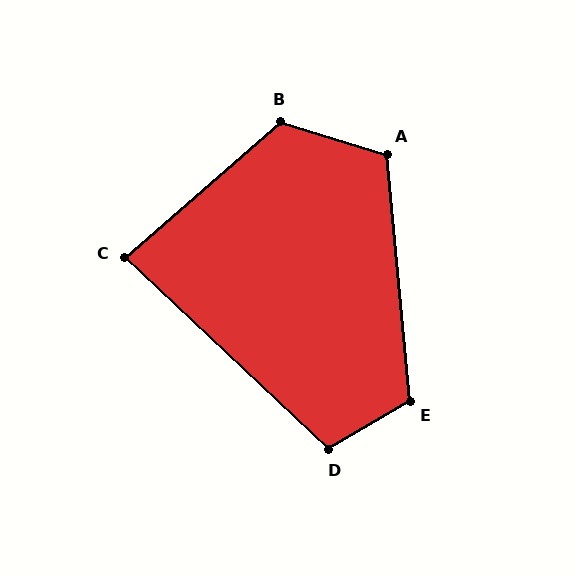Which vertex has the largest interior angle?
B, at approximately 122 degrees.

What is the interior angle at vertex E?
Approximately 115 degrees (obtuse).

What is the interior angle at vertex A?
Approximately 112 degrees (obtuse).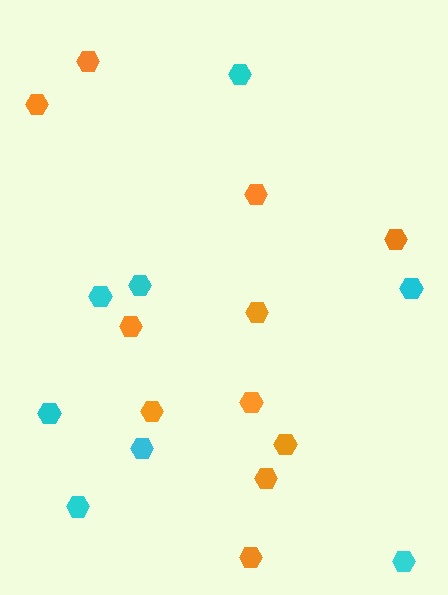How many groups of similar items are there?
There are 2 groups: one group of orange hexagons (11) and one group of cyan hexagons (8).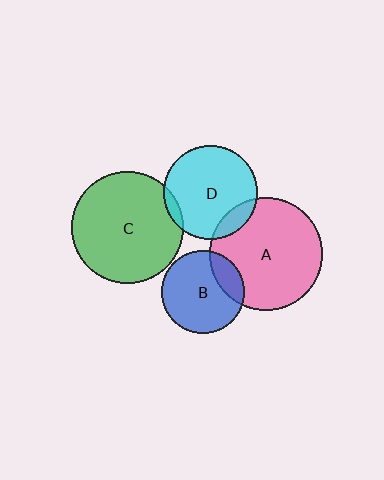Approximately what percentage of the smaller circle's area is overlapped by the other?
Approximately 15%.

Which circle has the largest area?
Circle A (pink).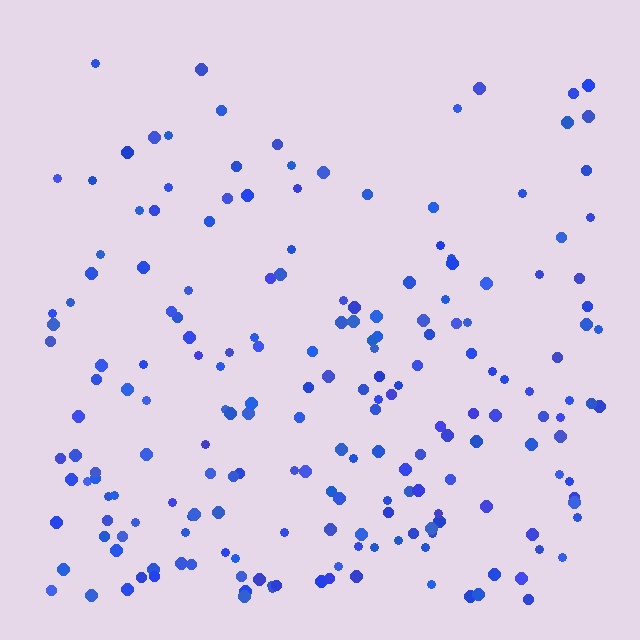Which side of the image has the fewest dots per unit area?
The top.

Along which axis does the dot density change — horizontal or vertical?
Vertical.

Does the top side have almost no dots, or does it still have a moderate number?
Still a moderate number, just noticeably fewer than the bottom.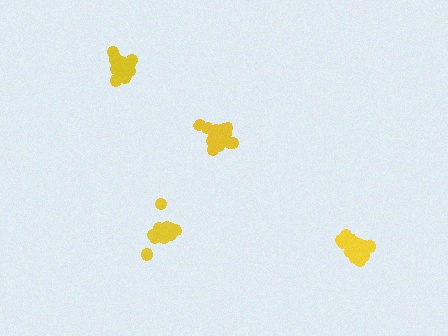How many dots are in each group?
Group 1: 20 dots, Group 2: 19 dots, Group 3: 19 dots, Group 4: 14 dots (72 total).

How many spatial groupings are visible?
There are 4 spatial groupings.